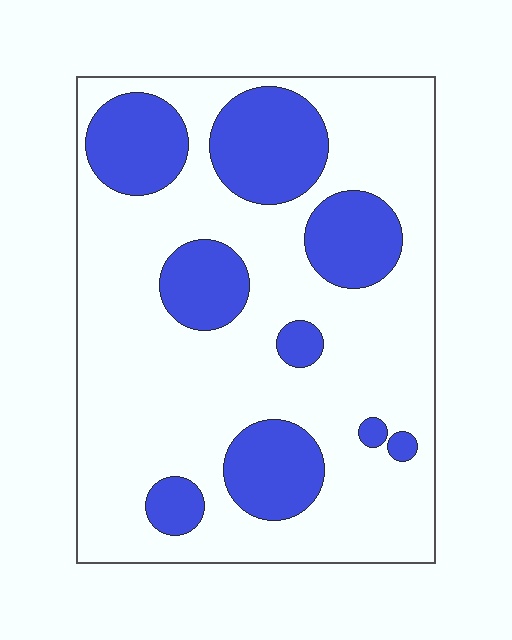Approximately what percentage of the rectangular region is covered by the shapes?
Approximately 25%.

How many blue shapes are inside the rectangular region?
9.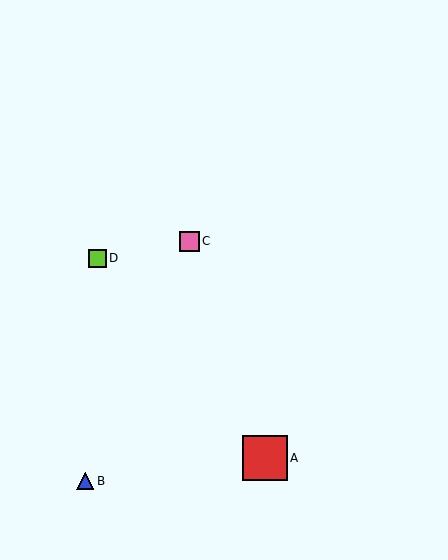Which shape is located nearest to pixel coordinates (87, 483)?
The blue triangle (labeled B) at (85, 481) is nearest to that location.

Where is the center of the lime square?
The center of the lime square is at (97, 258).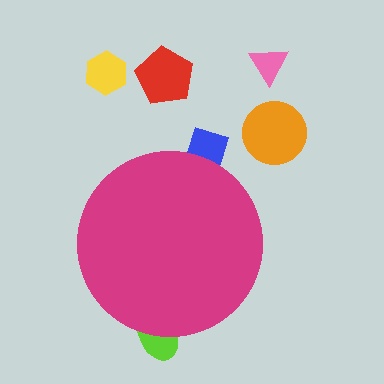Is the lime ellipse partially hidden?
Yes, the lime ellipse is partially hidden behind the magenta circle.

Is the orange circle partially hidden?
No, the orange circle is fully visible.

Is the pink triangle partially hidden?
No, the pink triangle is fully visible.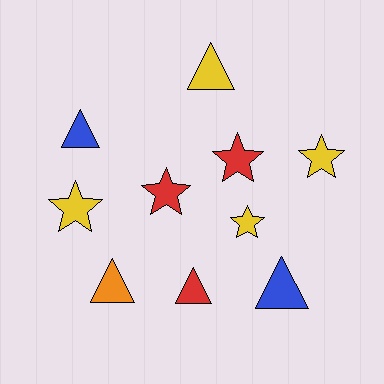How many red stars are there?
There are 2 red stars.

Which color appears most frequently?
Yellow, with 4 objects.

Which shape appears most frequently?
Triangle, with 5 objects.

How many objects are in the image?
There are 10 objects.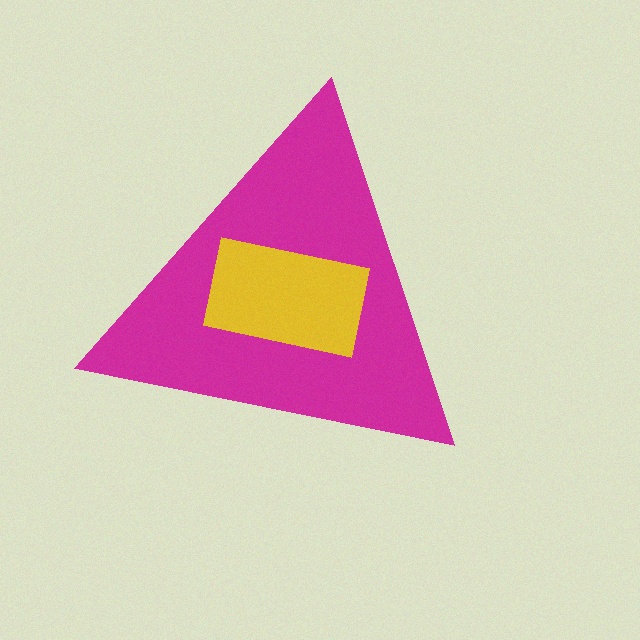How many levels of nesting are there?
2.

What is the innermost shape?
The yellow rectangle.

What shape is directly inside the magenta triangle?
The yellow rectangle.